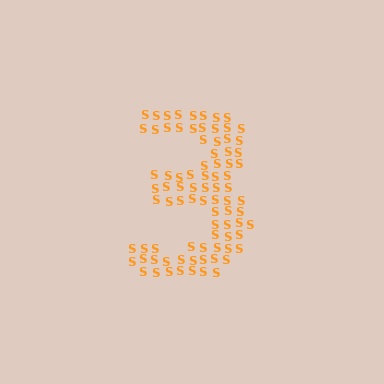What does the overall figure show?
The overall figure shows the digit 3.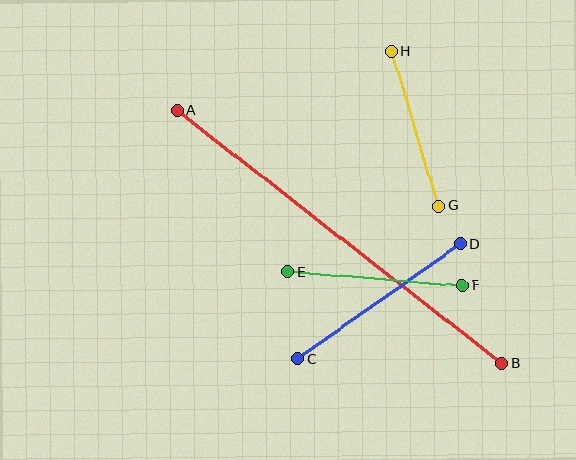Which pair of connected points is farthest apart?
Points A and B are farthest apart.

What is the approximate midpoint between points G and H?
The midpoint is at approximately (415, 129) pixels.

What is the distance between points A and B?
The distance is approximately 412 pixels.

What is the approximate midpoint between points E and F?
The midpoint is at approximately (375, 279) pixels.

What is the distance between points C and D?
The distance is approximately 199 pixels.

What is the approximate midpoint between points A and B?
The midpoint is at approximately (340, 237) pixels.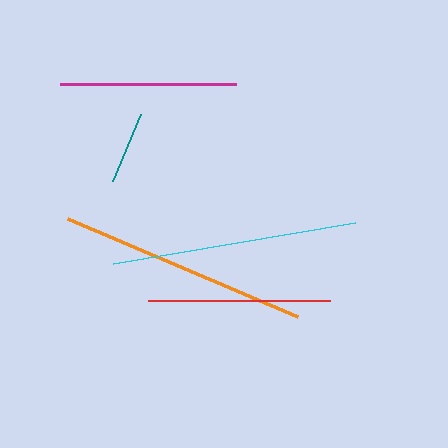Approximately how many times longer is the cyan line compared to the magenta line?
The cyan line is approximately 1.4 times the length of the magenta line.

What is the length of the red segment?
The red segment is approximately 182 pixels long.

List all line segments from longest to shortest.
From longest to shortest: orange, cyan, red, magenta, teal.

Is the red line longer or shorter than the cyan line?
The cyan line is longer than the red line.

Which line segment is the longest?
The orange line is the longest at approximately 249 pixels.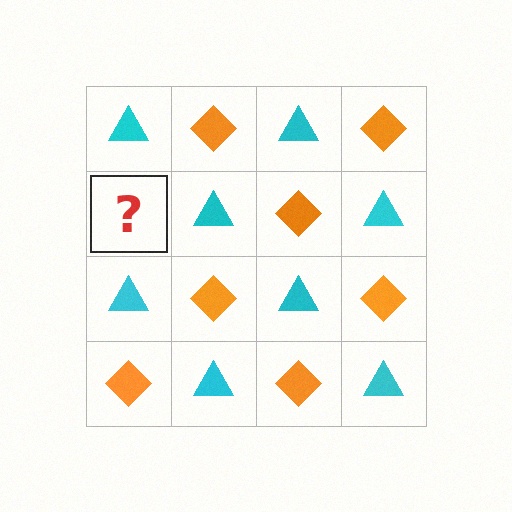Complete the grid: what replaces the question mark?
The question mark should be replaced with an orange diamond.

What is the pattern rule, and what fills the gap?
The rule is that it alternates cyan triangle and orange diamond in a checkerboard pattern. The gap should be filled with an orange diamond.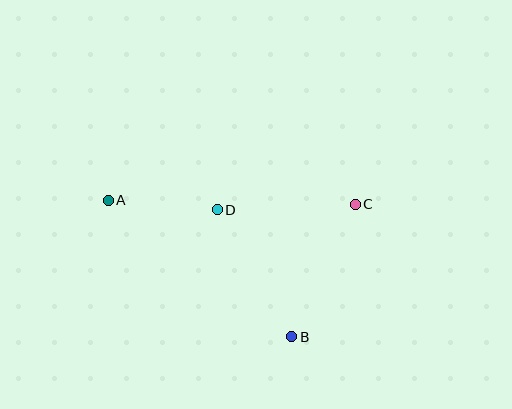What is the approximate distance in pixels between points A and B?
The distance between A and B is approximately 229 pixels.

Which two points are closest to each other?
Points A and D are closest to each other.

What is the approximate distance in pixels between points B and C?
The distance between B and C is approximately 147 pixels.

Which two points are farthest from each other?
Points A and C are farthest from each other.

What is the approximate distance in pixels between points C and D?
The distance between C and D is approximately 138 pixels.